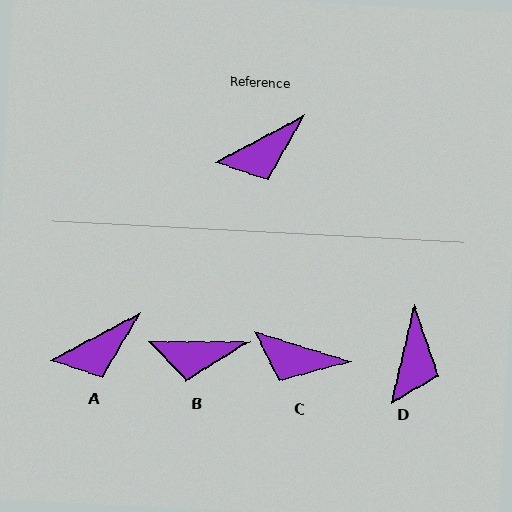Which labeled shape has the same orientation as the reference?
A.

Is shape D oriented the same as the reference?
No, it is off by about 49 degrees.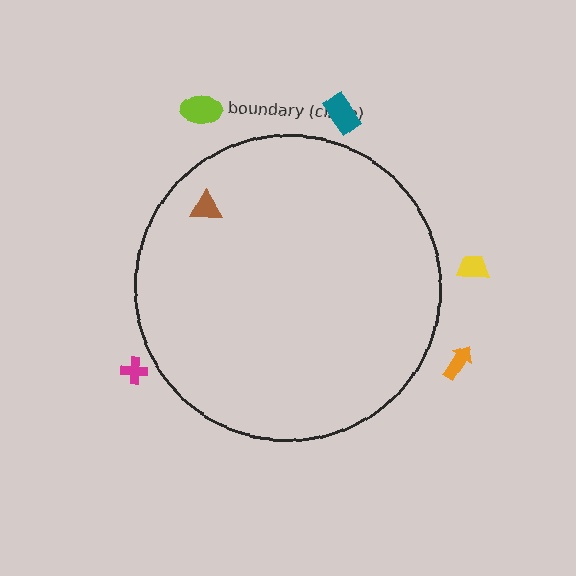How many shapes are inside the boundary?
1 inside, 5 outside.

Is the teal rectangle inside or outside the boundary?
Outside.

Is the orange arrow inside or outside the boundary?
Outside.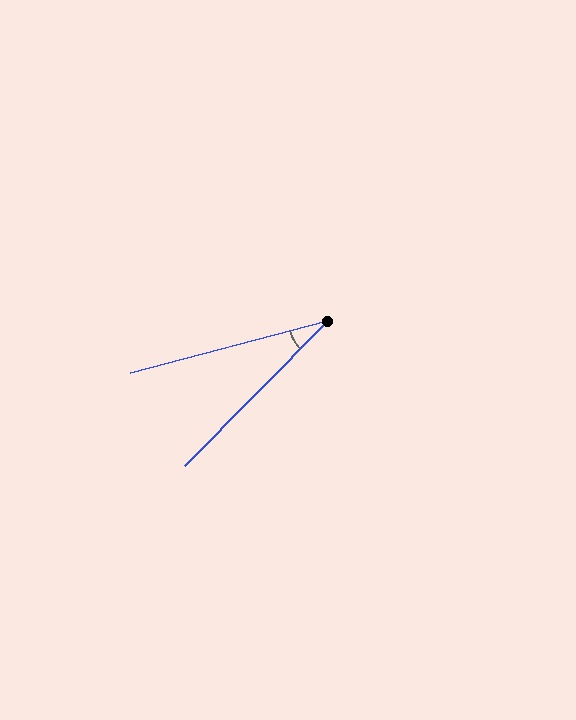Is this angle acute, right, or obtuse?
It is acute.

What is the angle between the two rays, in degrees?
Approximately 31 degrees.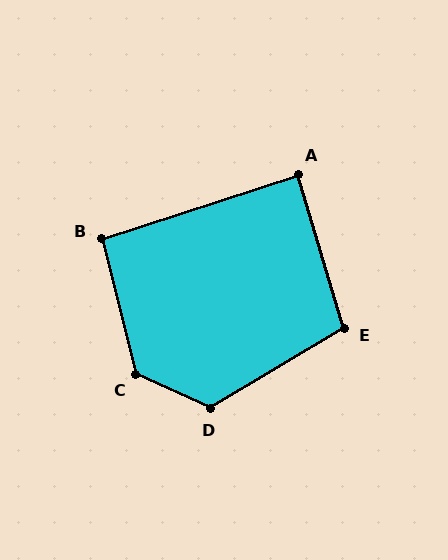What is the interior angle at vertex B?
Approximately 94 degrees (approximately right).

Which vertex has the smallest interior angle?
A, at approximately 88 degrees.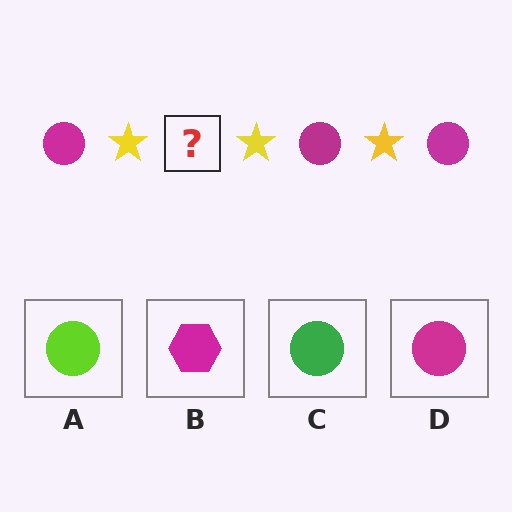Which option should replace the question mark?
Option D.